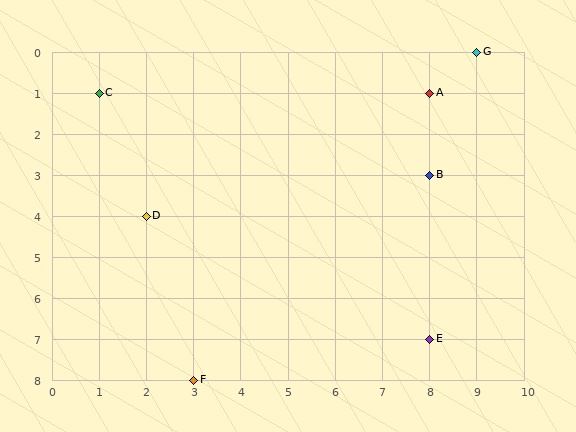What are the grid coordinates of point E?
Point E is at grid coordinates (8, 7).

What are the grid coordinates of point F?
Point F is at grid coordinates (3, 8).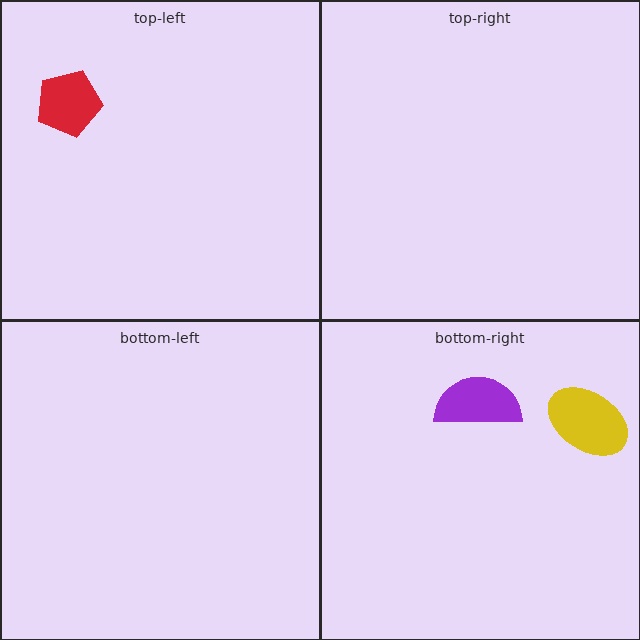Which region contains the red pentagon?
The top-left region.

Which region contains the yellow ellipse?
The bottom-right region.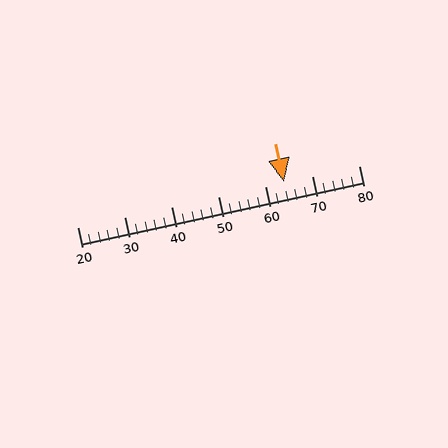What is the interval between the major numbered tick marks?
The major tick marks are spaced 10 units apart.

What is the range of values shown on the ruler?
The ruler shows values from 20 to 80.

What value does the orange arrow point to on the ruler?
The orange arrow points to approximately 64.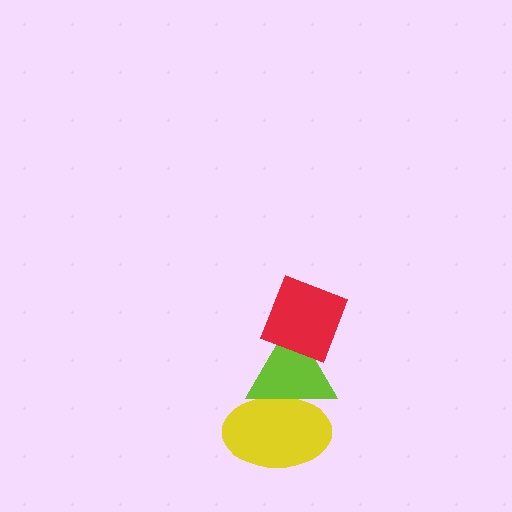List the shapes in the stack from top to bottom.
From top to bottom: the red diamond, the lime triangle, the yellow ellipse.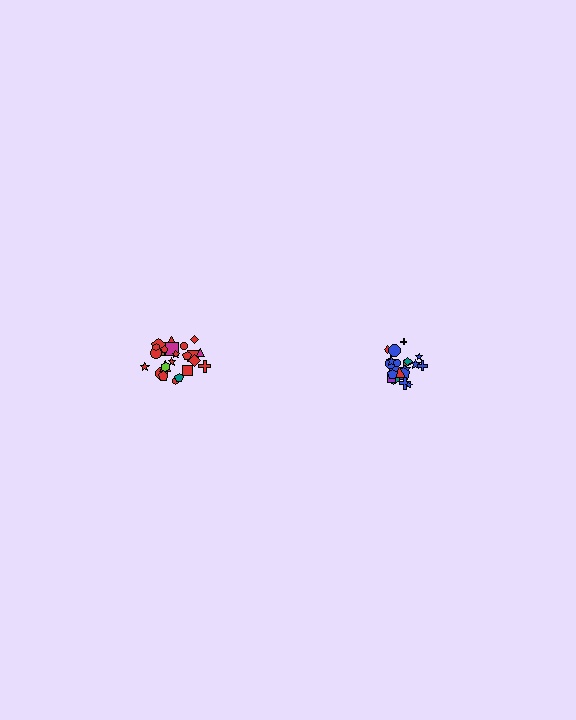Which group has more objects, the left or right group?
The left group.